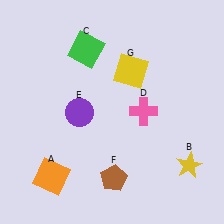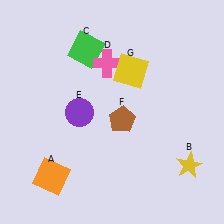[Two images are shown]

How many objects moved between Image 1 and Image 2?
2 objects moved between the two images.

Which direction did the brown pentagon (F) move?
The brown pentagon (F) moved up.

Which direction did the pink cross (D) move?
The pink cross (D) moved up.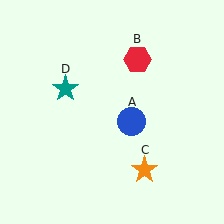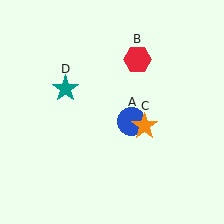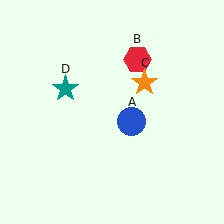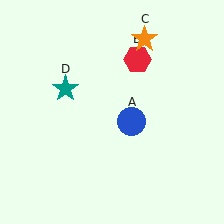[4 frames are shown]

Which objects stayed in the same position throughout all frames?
Blue circle (object A) and red hexagon (object B) and teal star (object D) remained stationary.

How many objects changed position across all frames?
1 object changed position: orange star (object C).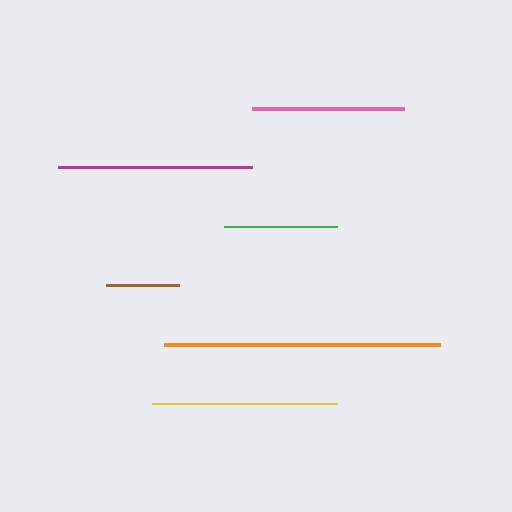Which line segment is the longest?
The orange line is the longest at approximately 276 pixels.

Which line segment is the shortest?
The brown line is the shortest at approximately 73 pixels.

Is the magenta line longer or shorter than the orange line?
The orange line is longer than the magenta line.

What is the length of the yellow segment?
The yellow segment is approximately 185 pixels long.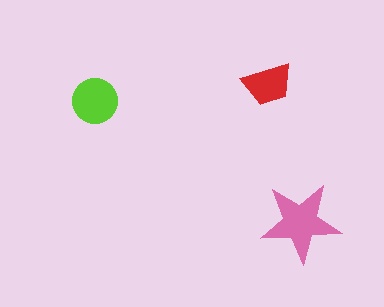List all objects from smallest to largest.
The red trapezoid, the lime circle, the pink star.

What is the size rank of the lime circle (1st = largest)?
2nd.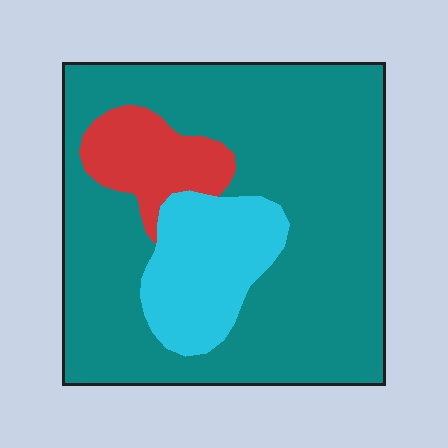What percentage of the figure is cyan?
Cyan covers about 15% of the figure.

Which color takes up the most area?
Teal, at roughly 75%.